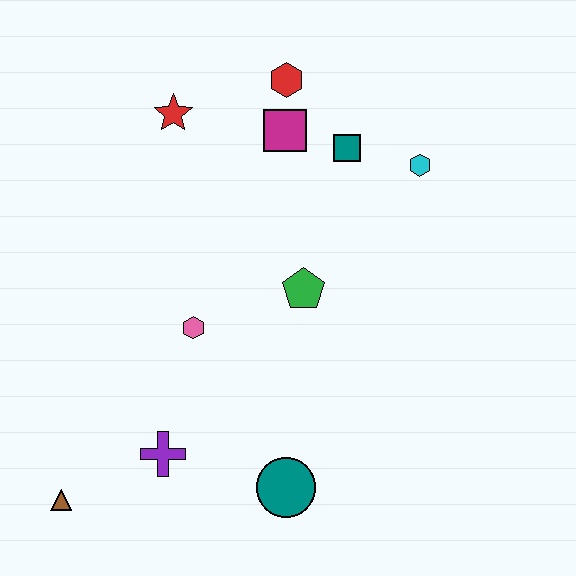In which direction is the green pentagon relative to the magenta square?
The green pentagon is below the magenta square.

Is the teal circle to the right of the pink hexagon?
Yes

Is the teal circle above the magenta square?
No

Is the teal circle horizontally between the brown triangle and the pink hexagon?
No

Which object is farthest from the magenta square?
The brown triangle is farthest from the magenta square.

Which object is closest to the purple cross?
The brown triangle is closest to the purple cross.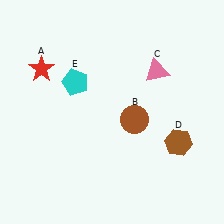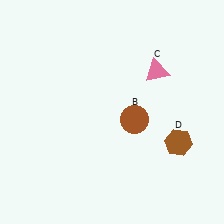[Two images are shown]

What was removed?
The cyan pentagon (E), the red star (A) were removed in Image 2.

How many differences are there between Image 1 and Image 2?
There are 2 differences between the two images.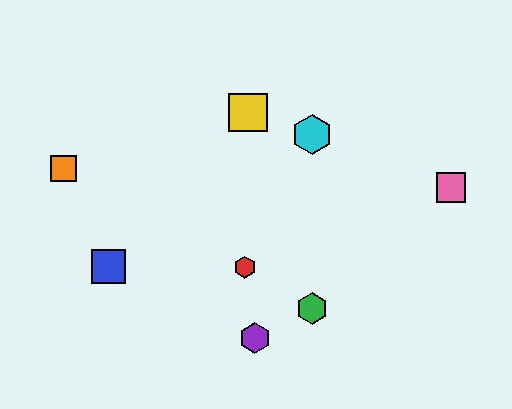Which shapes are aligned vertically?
The green hexagon, the cyan hexagon are aligned vertically.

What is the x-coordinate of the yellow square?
The yellow square is at x≈248.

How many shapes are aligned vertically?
2 shapes (the green hexagon, the cyan hexagon) are aligned vertically.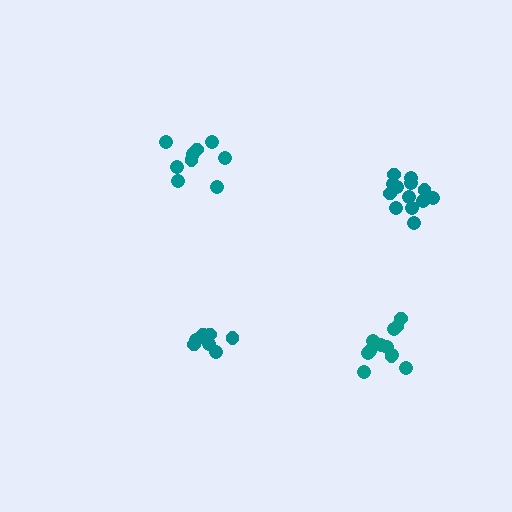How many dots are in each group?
Group 1: 9 dots, Group 2: 12 dots, Group 3: 13 dots, Group 4: 7 dots (41 total).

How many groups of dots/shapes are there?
There are 4 groups.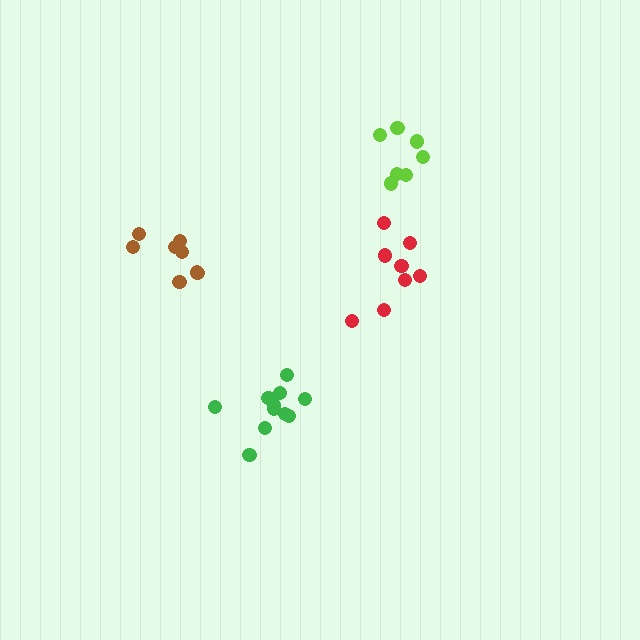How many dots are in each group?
Group 1: 8 dots, Group 2: 8 dots, Group 3: 11 dots, Group 4: 7 dots (34 total).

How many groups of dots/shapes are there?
There are 4 groups.